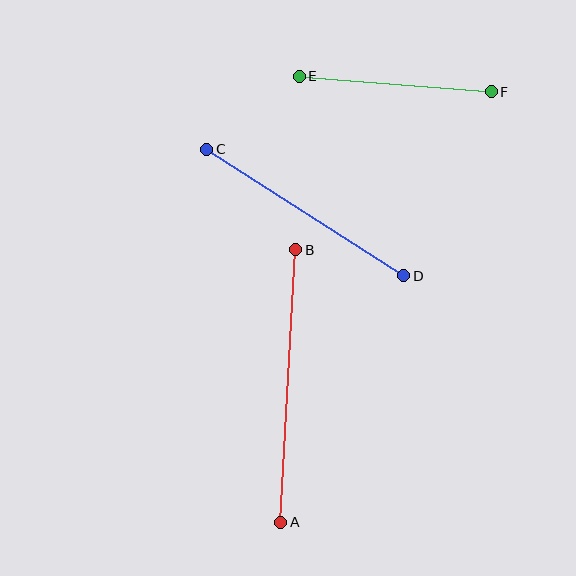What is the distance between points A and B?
The distance is approximately 273 pixels.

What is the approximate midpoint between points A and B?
The midpoint is at approximately (288, 386) pixels.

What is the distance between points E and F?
The distance is approximately 193 pixels.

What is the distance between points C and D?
The distance is approximately 234 pixels.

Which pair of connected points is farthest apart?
Points A and B are farthest apart.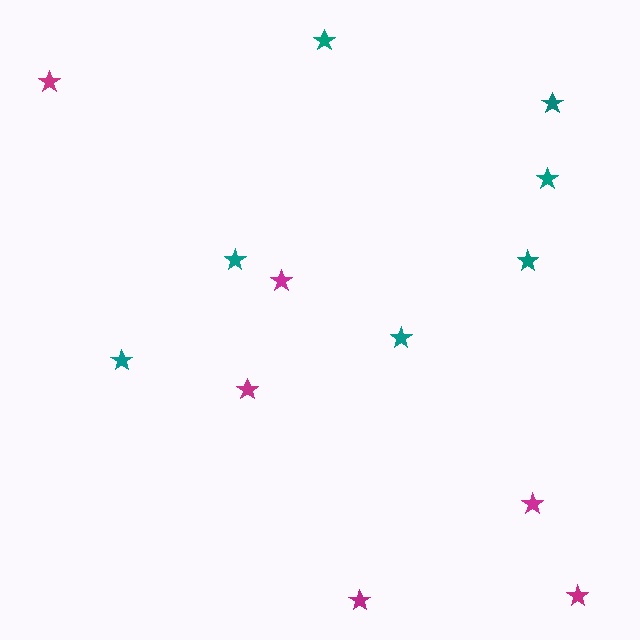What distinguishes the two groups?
There are 2 groups: one group of teal stars (7) and one group of magenta stars (6).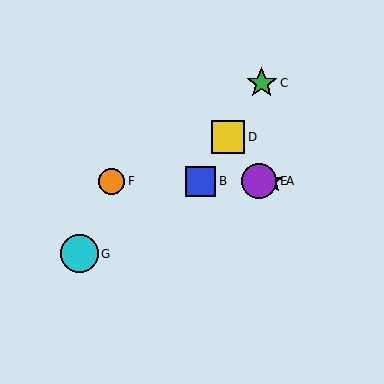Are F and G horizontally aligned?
No, F is at y≈181 and G is at y≈254.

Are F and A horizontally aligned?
Yes, both are at y≈181.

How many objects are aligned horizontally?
4 objects (A, B, E, F) are aligned horizontally.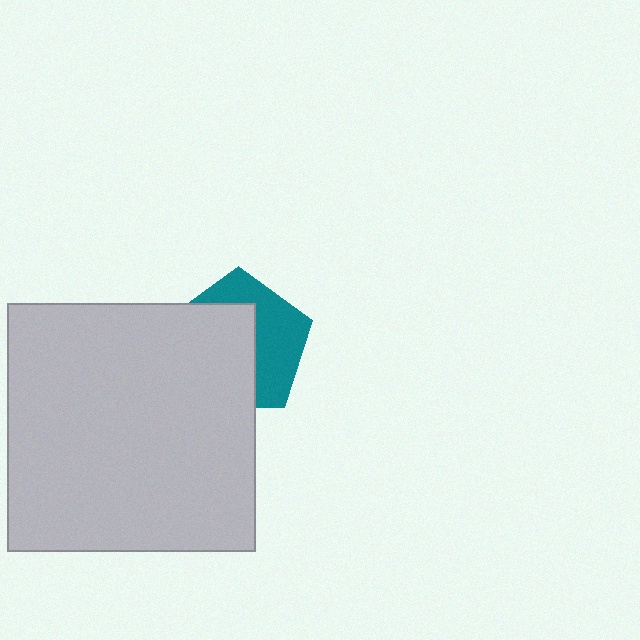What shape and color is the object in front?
The object in front is a light gray square.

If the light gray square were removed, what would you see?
You would see the complete teal pentagon.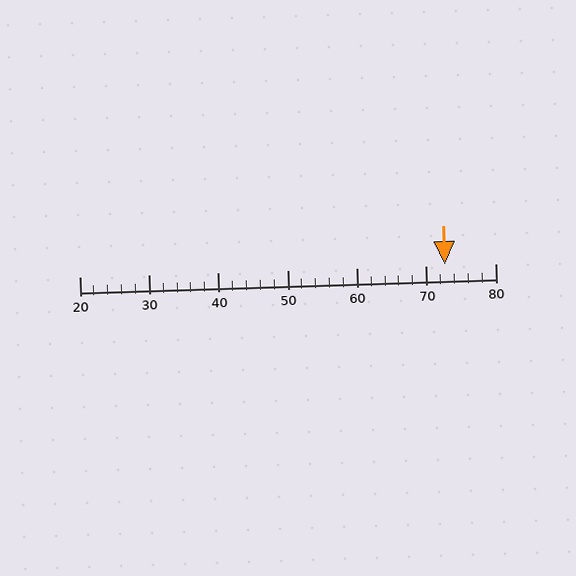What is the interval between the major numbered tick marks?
The major tick marks are spaced 10 units apart.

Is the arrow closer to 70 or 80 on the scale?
The arrow is closer to 70.